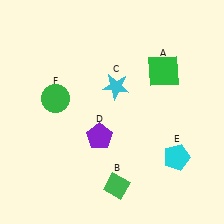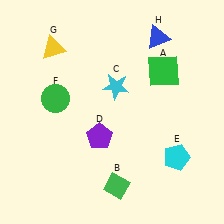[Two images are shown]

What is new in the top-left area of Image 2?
A yellow triangle (G) was added in the top-left area of Image 2.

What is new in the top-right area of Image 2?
A blue triangle (H) was added in the top-right area of Image 2.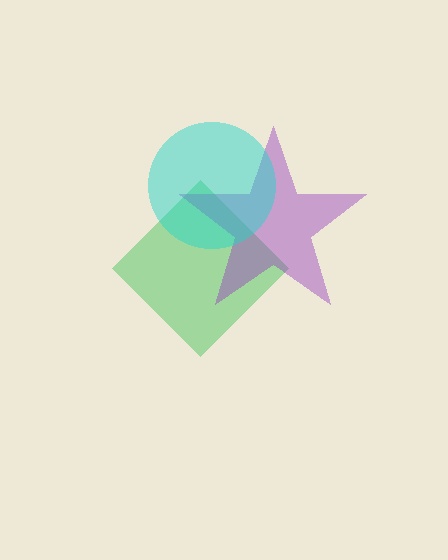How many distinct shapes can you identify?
There are 3 distinct shapes: a green diamond, a purple star, a cyan circle.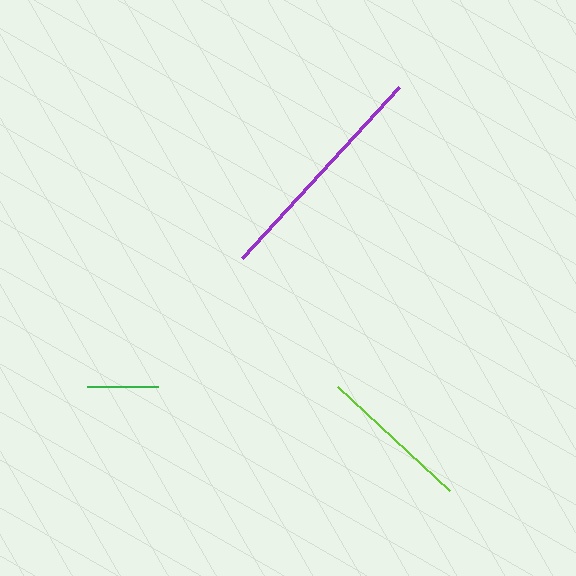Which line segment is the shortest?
The green line is the shortest at approximately 71 pixels.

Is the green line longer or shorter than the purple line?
The purple line is longer than the green line.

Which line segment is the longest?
The purple line is the longest at approximately 232 pixels.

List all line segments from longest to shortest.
From longest to shortest: purple, lime, green.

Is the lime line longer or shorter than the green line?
The lime line is longer than the green line.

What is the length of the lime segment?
The lime segment is approximately 152 pixels long.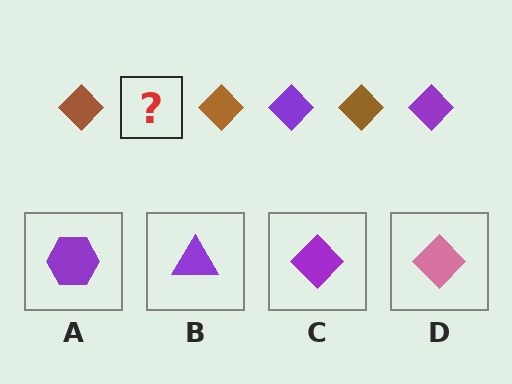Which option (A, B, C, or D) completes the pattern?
C.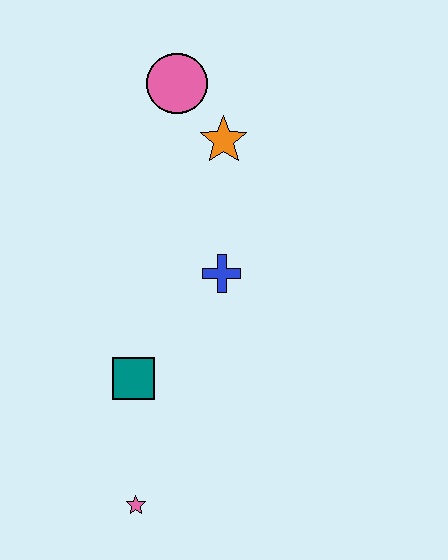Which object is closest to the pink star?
The teal square is closest to the pink star.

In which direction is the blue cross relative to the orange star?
The blue cross is below the orange star.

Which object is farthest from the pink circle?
The pink star is farthest from the pink circle.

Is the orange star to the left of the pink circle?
No